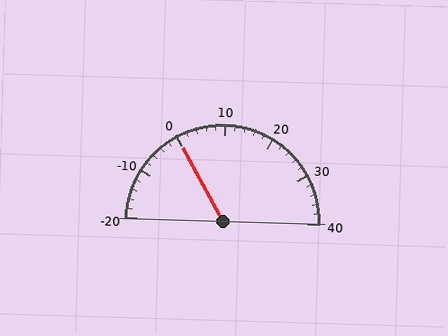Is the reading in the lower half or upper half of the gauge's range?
The reading is in the lower half of the range (-20 to 40).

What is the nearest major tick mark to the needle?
The nearest major tick mark is 0.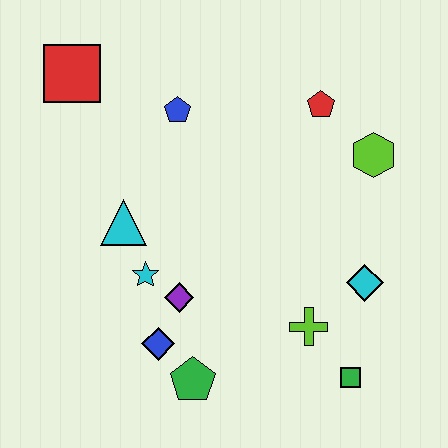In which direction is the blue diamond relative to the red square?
The blue diamond is below the red square.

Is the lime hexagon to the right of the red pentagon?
Yes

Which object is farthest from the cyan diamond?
The red square is farthest from the cyan diamond.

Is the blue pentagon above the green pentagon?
Yes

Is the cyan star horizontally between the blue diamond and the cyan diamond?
No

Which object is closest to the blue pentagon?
The red square is closest to the blue pentagon.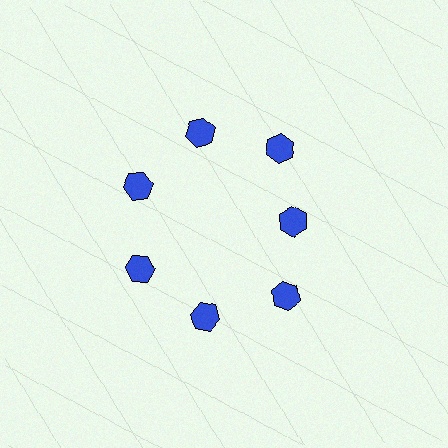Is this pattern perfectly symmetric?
No. The 7 blue hexagons are arranged in a ring, but one element near the 3 o'clock position is pulled inward toward the center, breaking the 7-fold rotational symmetry.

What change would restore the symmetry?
The symmetry would be restored by moving it outward, back onto the ring so that all 7 hexagons sit at equal angles and equal distance from the center.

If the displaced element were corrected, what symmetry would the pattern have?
It would have 7-fold rotational symmetry — the pattern would map onto itself every 51 degrees.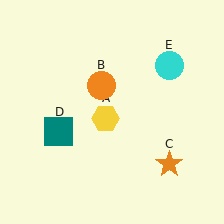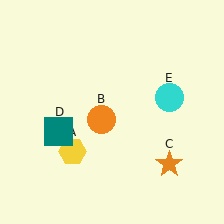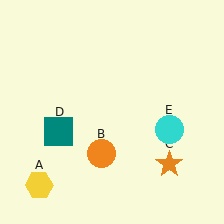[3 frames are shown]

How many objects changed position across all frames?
3 objects changed position: yellow hexagon (object A), orange circle (object B), cyan circle (object E).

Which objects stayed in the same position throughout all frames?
Orange star (object C) and teal square (object D) remained stationary.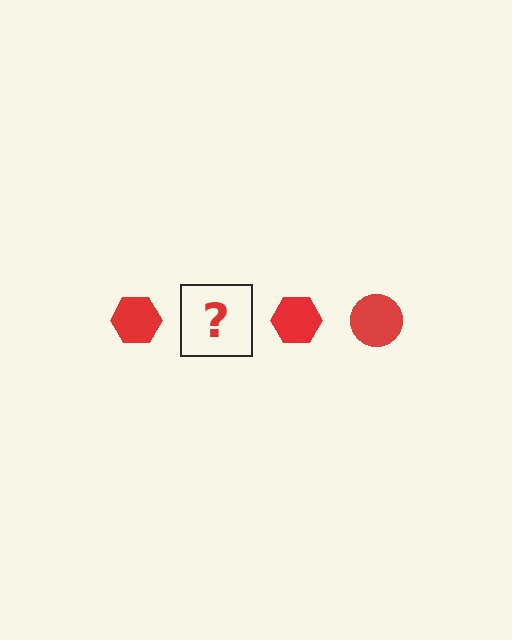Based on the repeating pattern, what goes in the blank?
The blank should be a red circle.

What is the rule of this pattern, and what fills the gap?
The rule is that the pattern cycles through hexagon, circle shapes in red. The gap should be filled with a red circle.